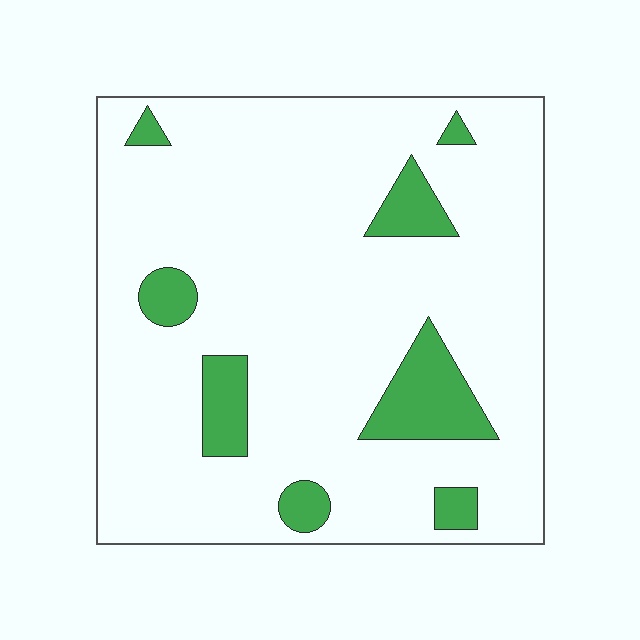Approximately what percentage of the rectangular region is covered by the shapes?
Approximately 15%.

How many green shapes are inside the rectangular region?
8.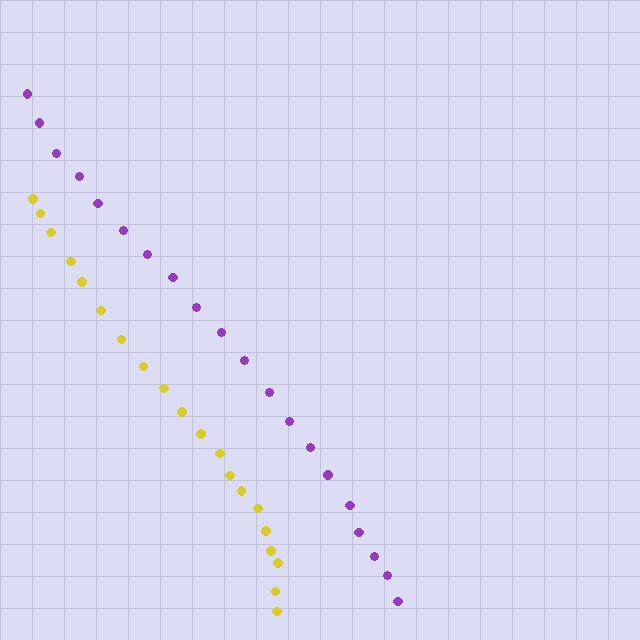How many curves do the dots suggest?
There are 2 distinct paths.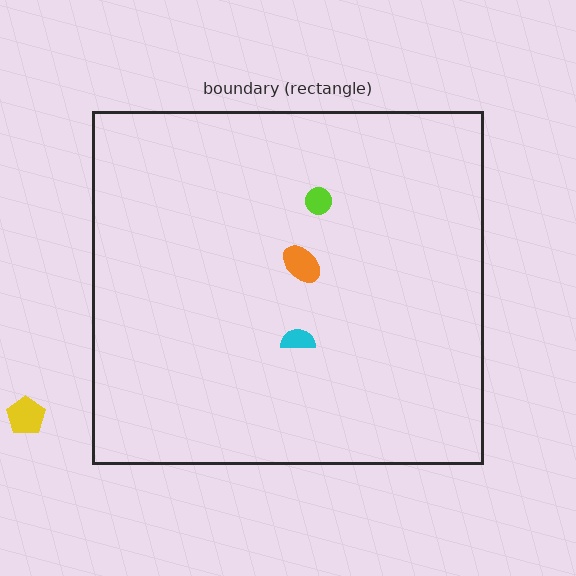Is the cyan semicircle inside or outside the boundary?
Inside.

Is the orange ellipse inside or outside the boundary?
Inside.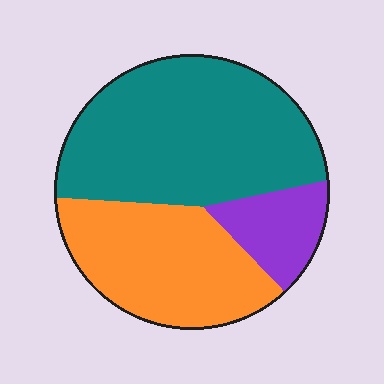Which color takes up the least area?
Purple, at roughly 15%.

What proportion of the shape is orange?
Orange takes up between a quarter and a half of the shape.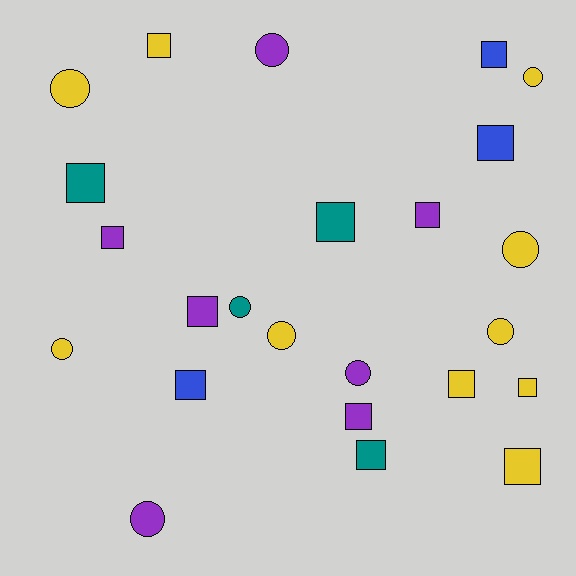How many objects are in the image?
There are 24 objects.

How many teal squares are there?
There are 3 teal squares.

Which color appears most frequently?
Yellow, with 10 objects.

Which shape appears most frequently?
Square, with 14 objects.